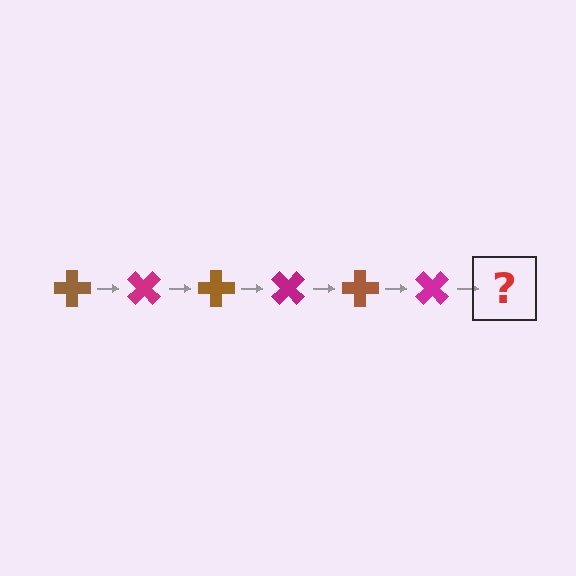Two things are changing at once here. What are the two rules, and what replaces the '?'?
The two rules are that it rotates 45 degrees each step and the color cycles through brown and magenta. The '?' should be a brown cross, rotated 270 degrees from the start.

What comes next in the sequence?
The next element should be a brown cross, rotated 270 degrees from the start.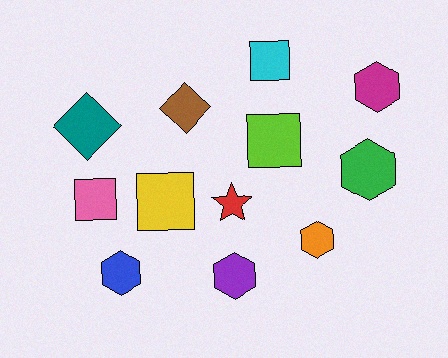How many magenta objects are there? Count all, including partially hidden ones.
There is 1 magenta object.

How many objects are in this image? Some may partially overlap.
There are 12 objects.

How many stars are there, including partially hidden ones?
There is 1 star.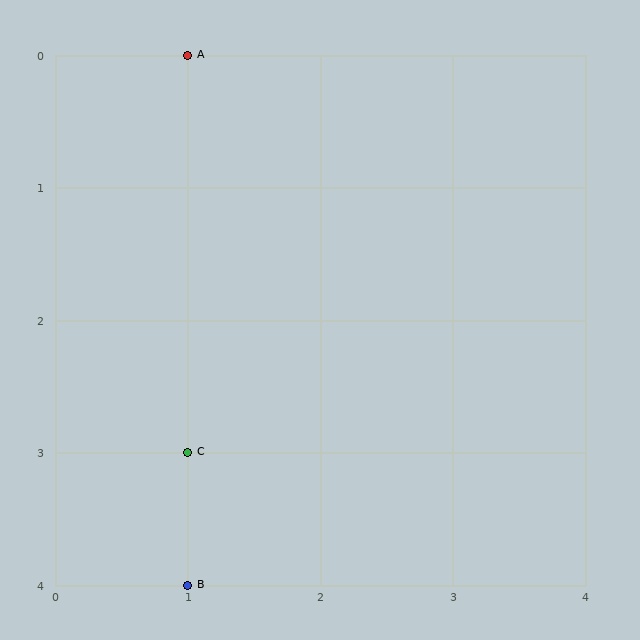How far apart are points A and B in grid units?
Points A and B are 4 rows apart.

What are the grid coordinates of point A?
Point A is at grid coordinates (1, 0).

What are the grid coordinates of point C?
Point C is at grid coordinates (1, 3).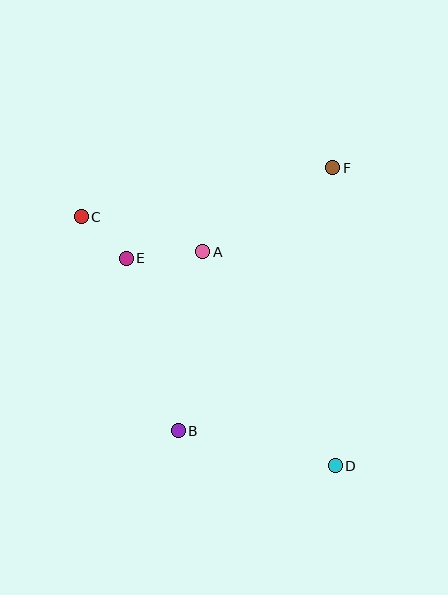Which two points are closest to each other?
Points C and E are closest to each other.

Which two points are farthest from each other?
Points C and D are farthest from each other.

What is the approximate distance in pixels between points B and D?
The distance between B and D is approximately 161 pixels.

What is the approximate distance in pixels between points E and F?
The distance between E and F is approximately 225 pixels.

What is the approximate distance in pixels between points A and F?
The distance between A and F is approximately 155 pixels.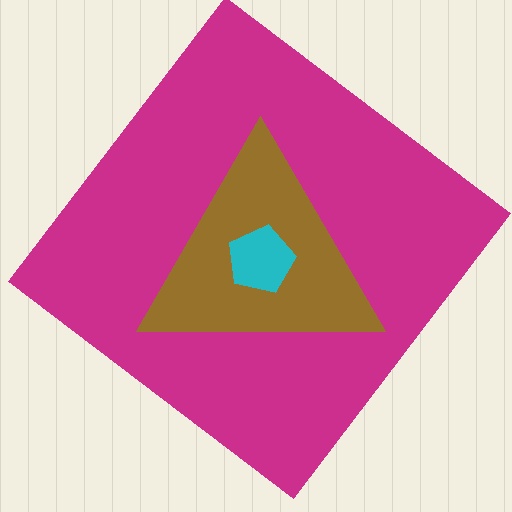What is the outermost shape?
The magenta diamond.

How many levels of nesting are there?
3.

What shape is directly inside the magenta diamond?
The brown triangle.